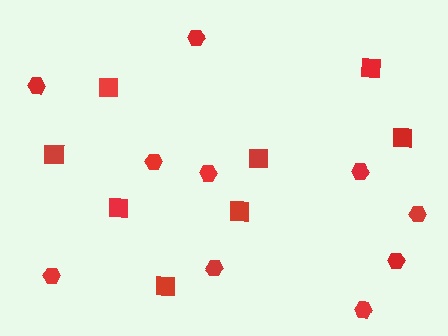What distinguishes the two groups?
There are 2 groups: one group of hexagons (10) and one group of squares (8).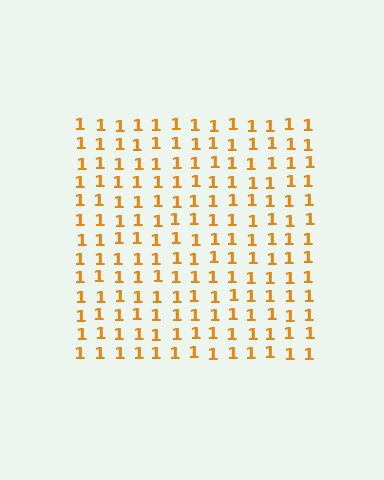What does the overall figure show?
The overall figure shows a square.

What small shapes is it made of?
It is made of small digit 1's.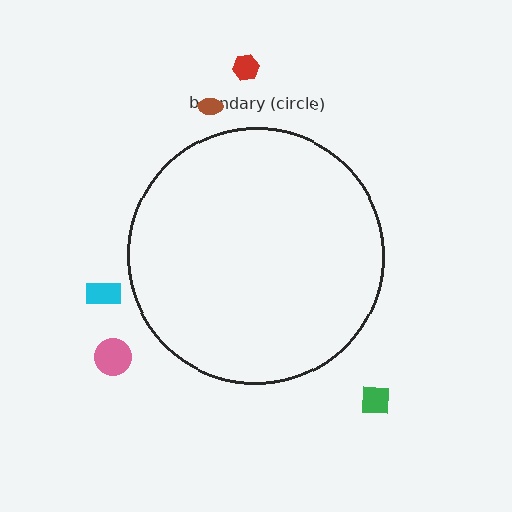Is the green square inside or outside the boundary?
Outside.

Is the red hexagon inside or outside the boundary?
Outside.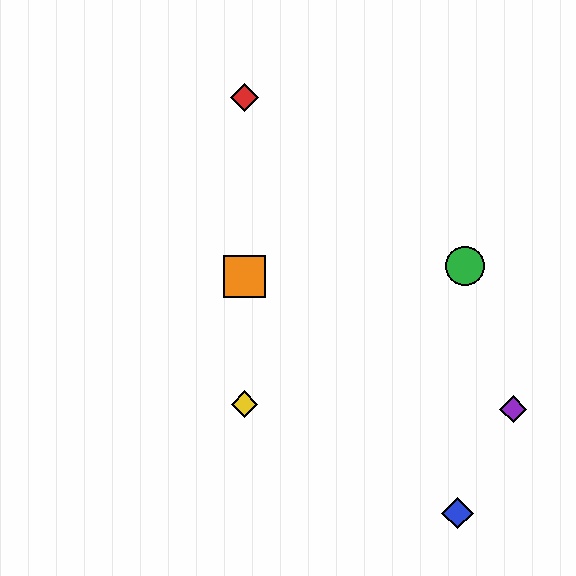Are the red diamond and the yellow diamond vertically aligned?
Yes, both are at x≈245.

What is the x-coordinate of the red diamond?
The red diamond is at x≈245.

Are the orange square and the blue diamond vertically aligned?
No, the orange square is at x≈245 and the blue diamond is at x≈458.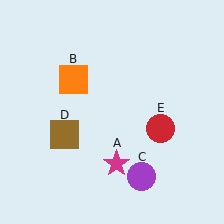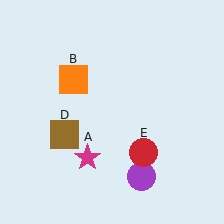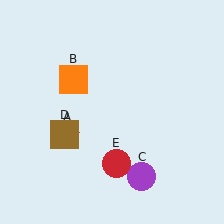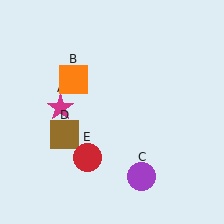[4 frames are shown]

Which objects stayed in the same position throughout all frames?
Orange square (object B) and purple circle (object C) and brown square (object D) remained stationary.